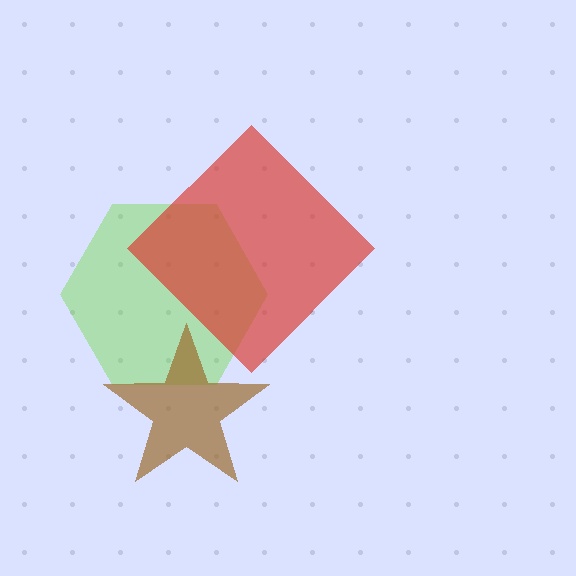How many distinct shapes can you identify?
There are 3 distinct shapes: a lime hexagon, a red diamond, a brown star.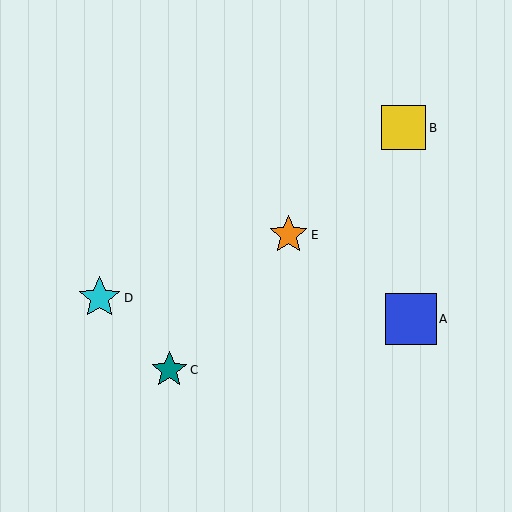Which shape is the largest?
The blue square (labeled A) is the largest.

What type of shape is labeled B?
Shape B is a yellow square.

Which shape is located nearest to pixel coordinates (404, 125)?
The yellow square (labeled B) at (404, 128) is nearest to that location.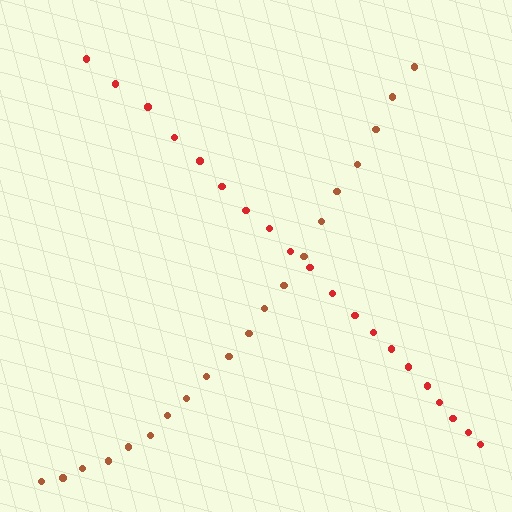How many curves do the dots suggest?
There are 2 distinct paths.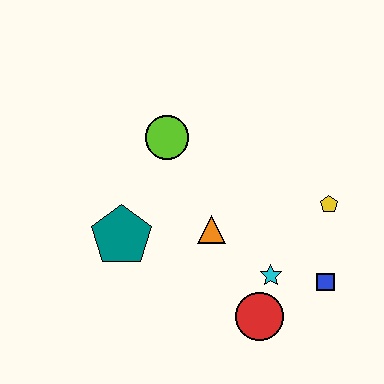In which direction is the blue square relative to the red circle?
The blue square is to the right of the red circle.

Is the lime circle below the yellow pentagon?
No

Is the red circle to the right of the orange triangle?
Yes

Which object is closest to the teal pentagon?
The orange triangle is closest to the teal pentagon.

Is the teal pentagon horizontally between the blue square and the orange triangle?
No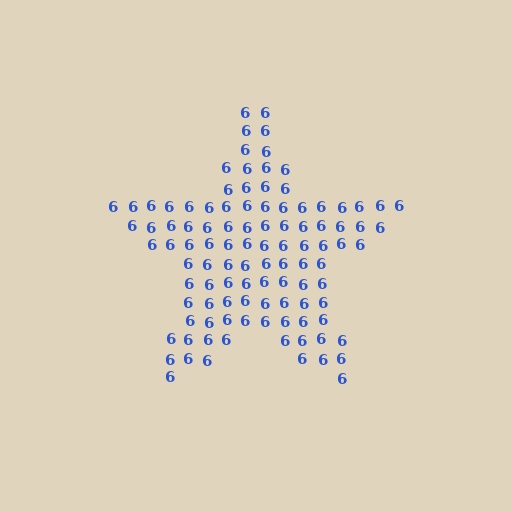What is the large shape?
The large shape is a star.